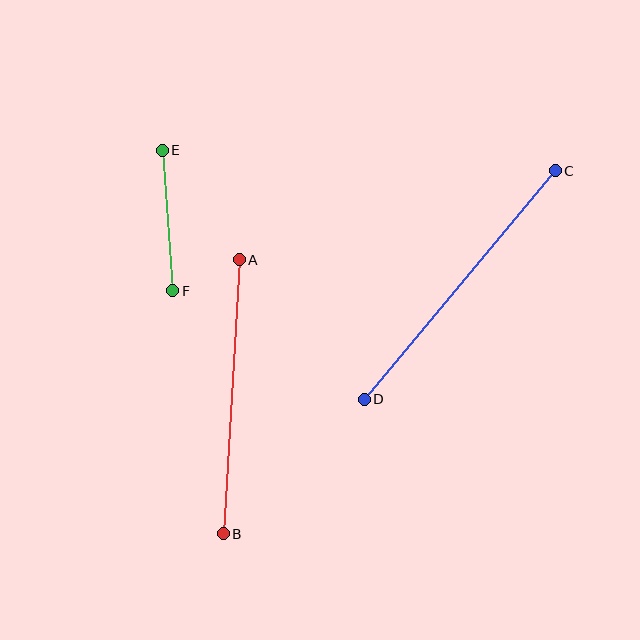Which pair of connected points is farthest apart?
Points C and D are farthest apart.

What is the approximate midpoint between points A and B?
The midpoint is at approximately (231, 397) pixels.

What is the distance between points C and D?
The distance is approximately 298 pixels.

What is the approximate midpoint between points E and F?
The midpoint is at approximately (168, 221) pixels.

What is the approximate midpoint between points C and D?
The midpoint is at approximately (460, 285) pixels.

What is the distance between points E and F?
The distance is approximately 141 pixels.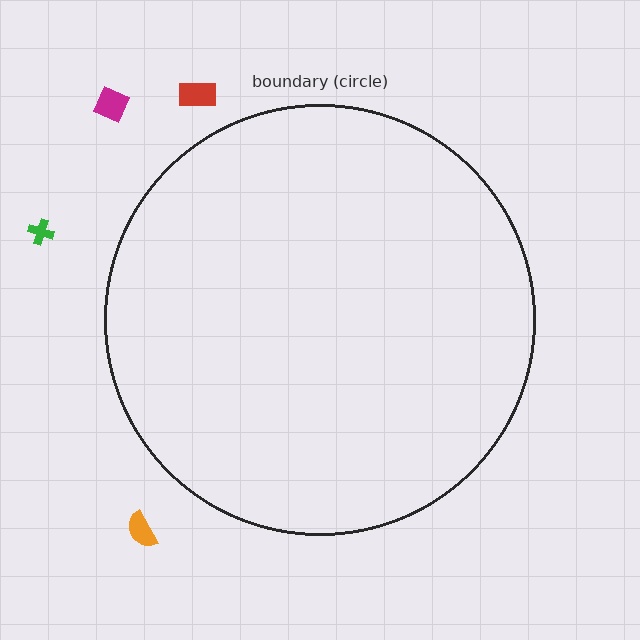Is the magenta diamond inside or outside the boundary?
Outside.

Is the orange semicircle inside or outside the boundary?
Outside.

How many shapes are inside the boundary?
0 inside, 4 outside.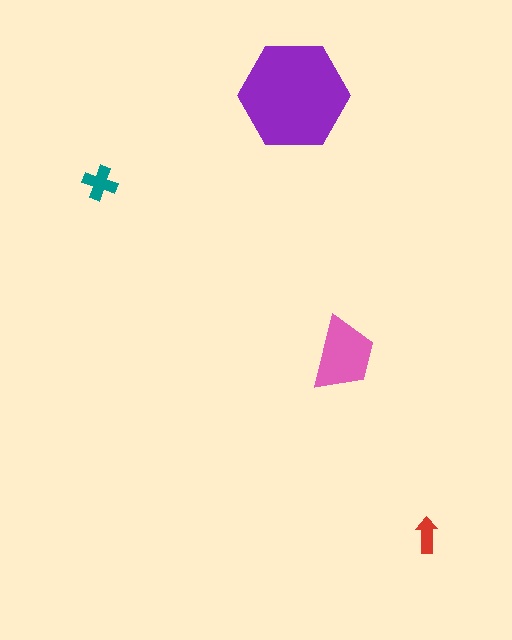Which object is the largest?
The purple hexagon.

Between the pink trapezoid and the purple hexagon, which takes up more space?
The purple hexagon.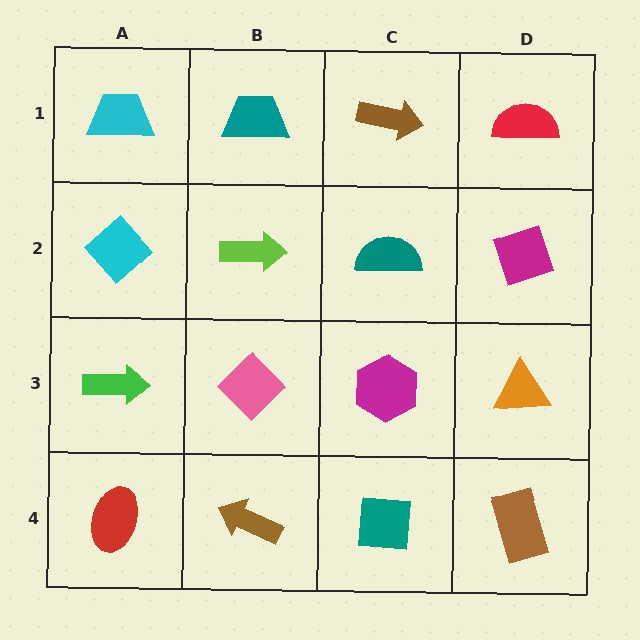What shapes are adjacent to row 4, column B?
A pink diamond (row 3, column B), a red ellipse (row 4, column A), a teal square (row 4, column C).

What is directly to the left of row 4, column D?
A teal square.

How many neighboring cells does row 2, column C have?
4.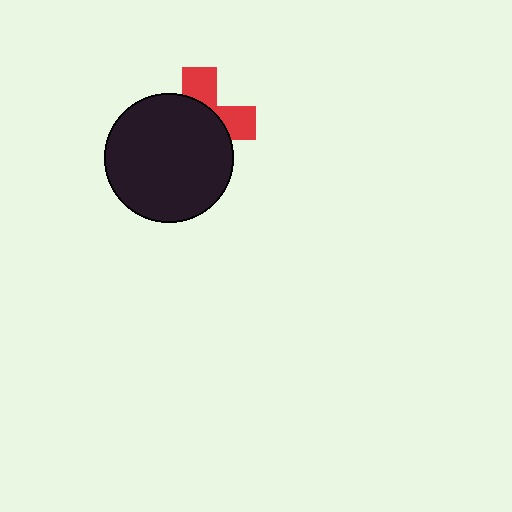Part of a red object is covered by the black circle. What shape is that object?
It is a cross.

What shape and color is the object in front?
The object in front is a black circle.